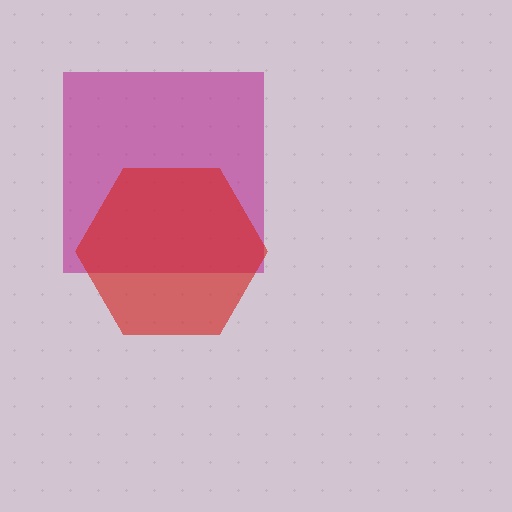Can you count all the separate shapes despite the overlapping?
Yes, there are 2 separate shapes.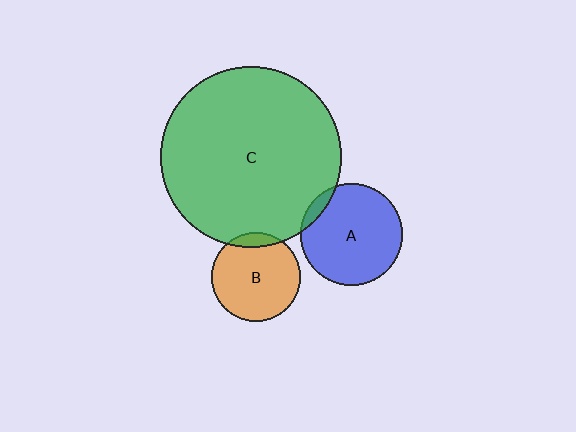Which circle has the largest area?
Circle C (green).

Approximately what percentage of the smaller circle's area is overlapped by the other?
Approximately 10%.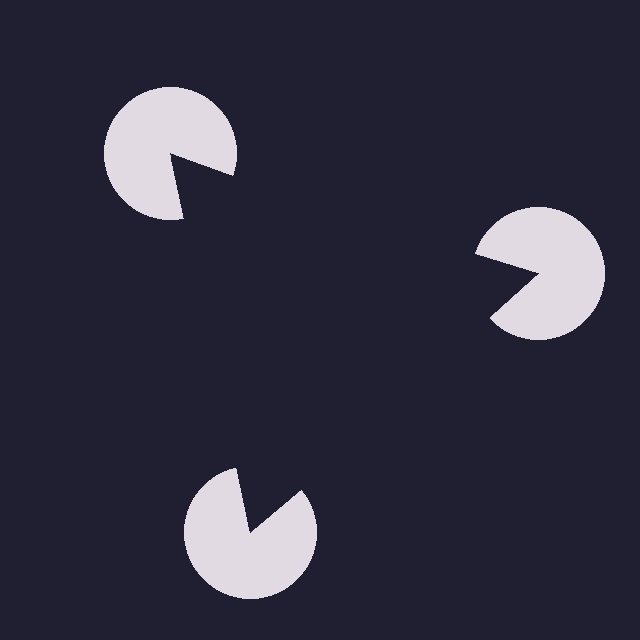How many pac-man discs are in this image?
There are 3 — one at each vertex of the illusory triangle.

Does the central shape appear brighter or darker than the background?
It typically appears slightly darker than the background, even though no actual brightness change is drawn.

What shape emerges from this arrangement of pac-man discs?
An illusory triangle — its edges are inferred from the aligned wedge cuts in the pac-man discs, not physically drawn.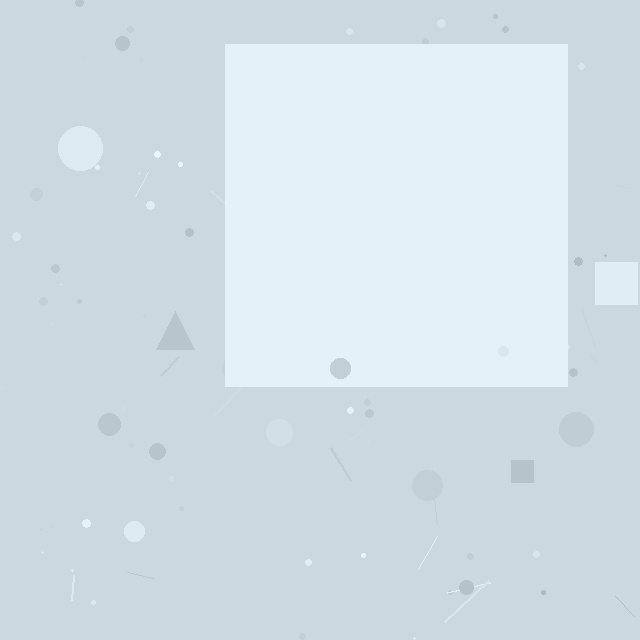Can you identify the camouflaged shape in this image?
The camouflaged shape is a square.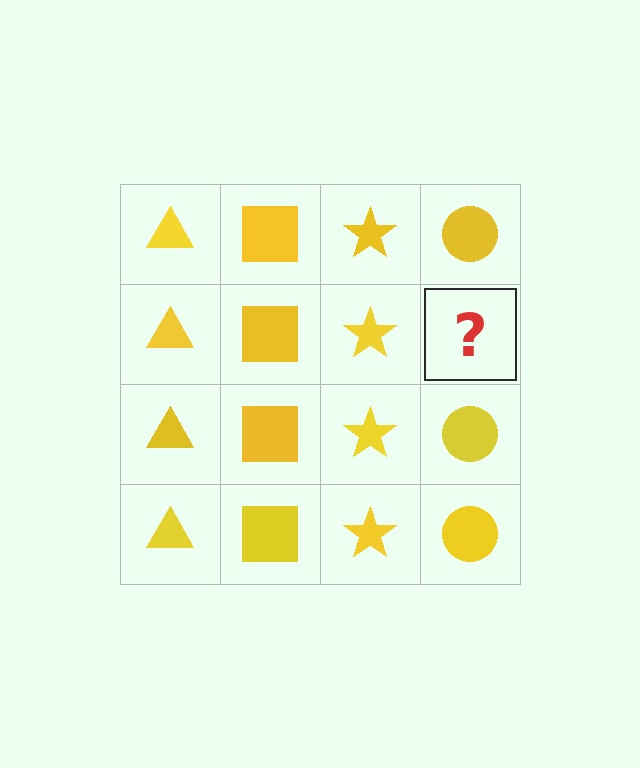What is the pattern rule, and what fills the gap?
The rule is that each column has a consistent shape. The gap should be filled with a yellow circle.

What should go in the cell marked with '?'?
The missing cell should contain a yellow circle.